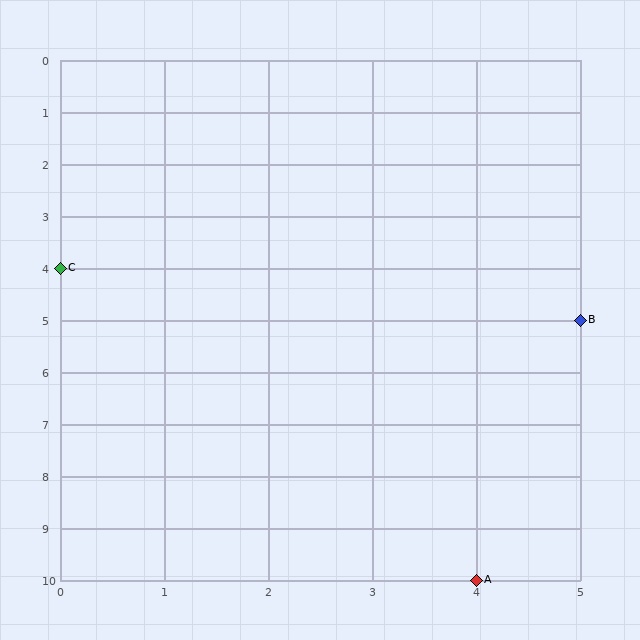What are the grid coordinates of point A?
Point A is at grid coordinates (4, 10).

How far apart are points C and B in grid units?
Points C and B are 5 columns and 1 row apart (about 5.1 grid units diagonally).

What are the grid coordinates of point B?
Point B is at grid coordinates (5, 5).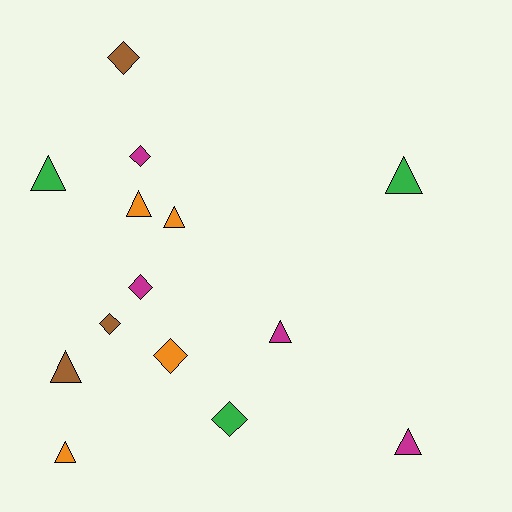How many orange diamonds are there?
There is 1 orange diamond.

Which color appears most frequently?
Magenta, with 4 objects.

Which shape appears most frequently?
Triangle, with 8 objects.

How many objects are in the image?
There are 14 objects.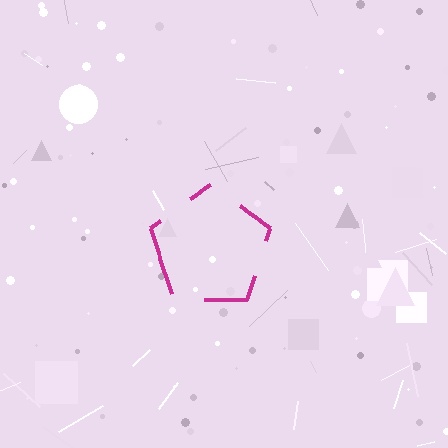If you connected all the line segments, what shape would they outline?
They would outline a pentagon.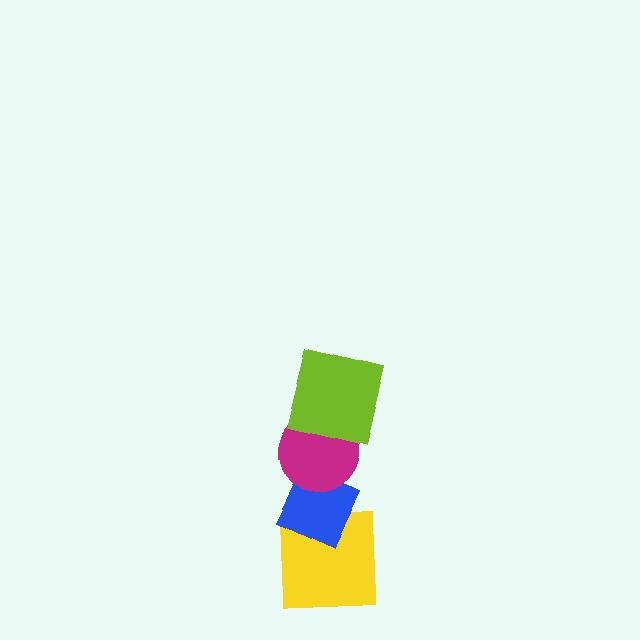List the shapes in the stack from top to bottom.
From top to bottom: the lime square, the magenta circle, the blue diamond, the yellow square.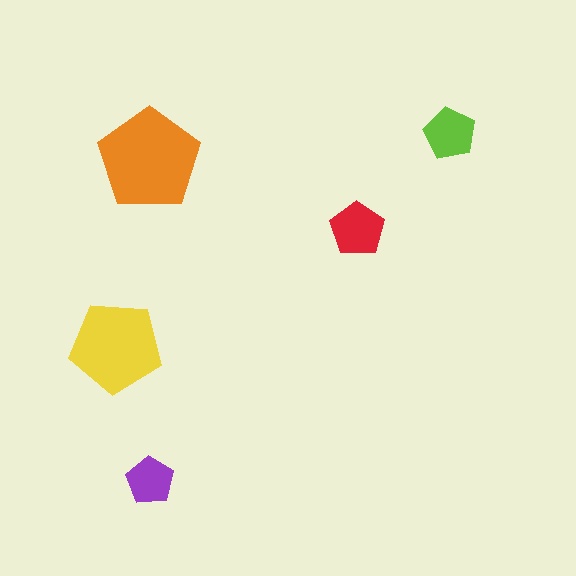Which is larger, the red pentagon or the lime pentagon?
The red one.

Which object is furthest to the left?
The yellow pentagon is leftmost.